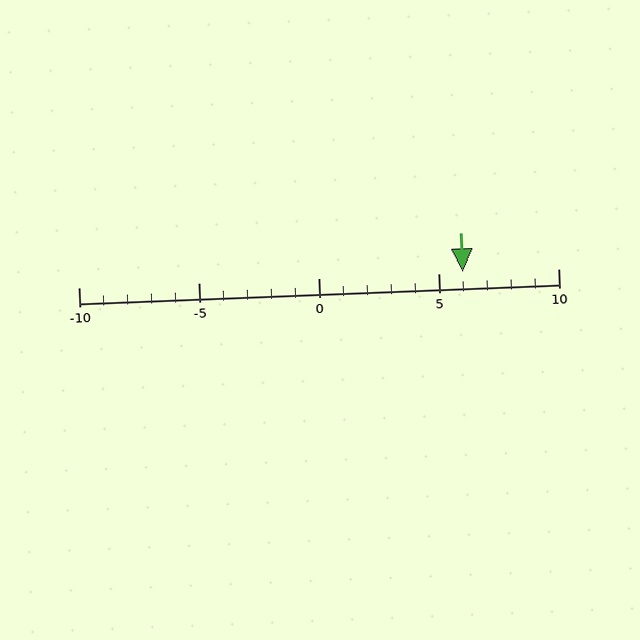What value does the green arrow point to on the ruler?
The green arrow points to approximately 6.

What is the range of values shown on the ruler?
The ruler shows values from -10 to 10.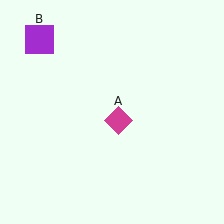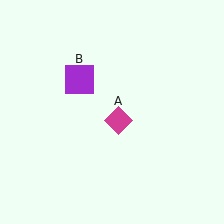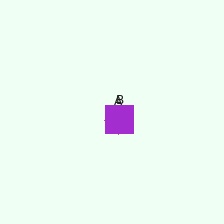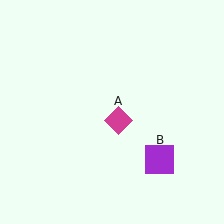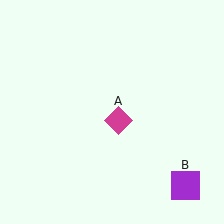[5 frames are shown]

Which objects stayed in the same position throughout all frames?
Magenta diamond (object A) remained stationary.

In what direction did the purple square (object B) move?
The purple square (object B) moved down and to the right.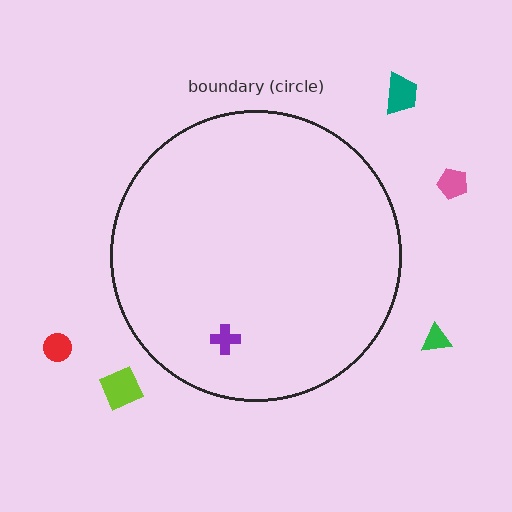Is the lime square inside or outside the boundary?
Outside.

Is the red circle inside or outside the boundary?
Outside.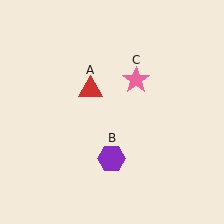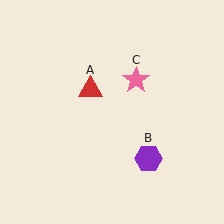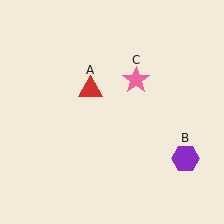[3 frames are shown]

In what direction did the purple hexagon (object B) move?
The purple hexagon (object B) moved right.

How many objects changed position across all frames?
1 object changed position: purple hexagon (object B).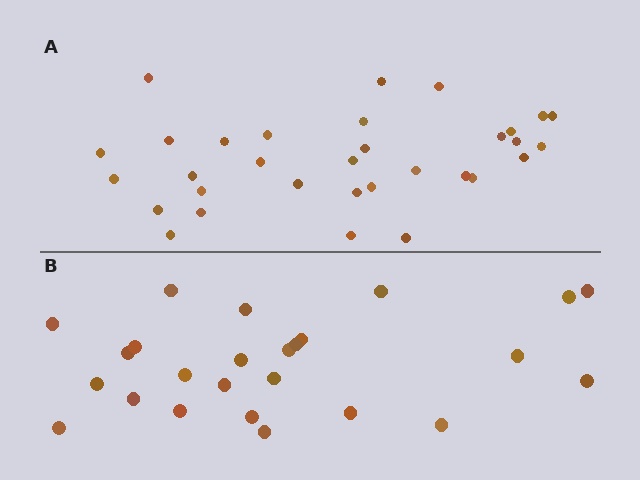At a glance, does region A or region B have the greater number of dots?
Region A (the top region) has more dots.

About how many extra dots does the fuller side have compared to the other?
Region A has roughly 8 or so more dots than region B.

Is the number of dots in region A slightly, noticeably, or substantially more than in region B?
Region A has noticeably more, but not dramatically so. The ratio is roughly 1.3 to 1.